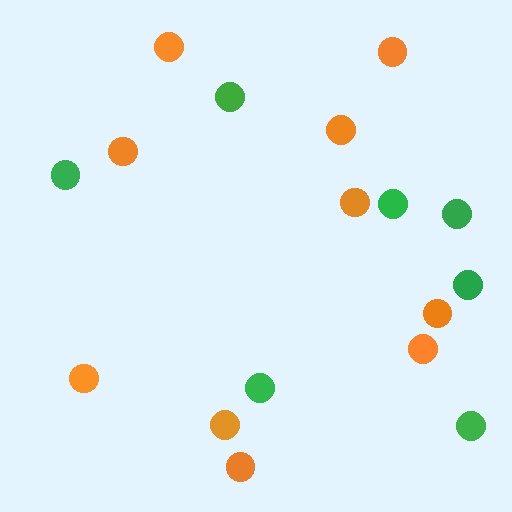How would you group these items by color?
There are 2 groups: one group of green circles (7) and one group of orange circles (10).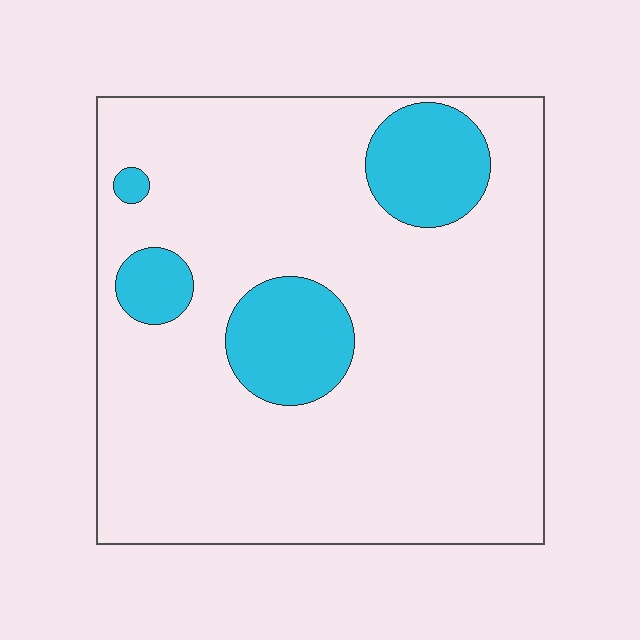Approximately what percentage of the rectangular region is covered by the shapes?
Approximately 15%.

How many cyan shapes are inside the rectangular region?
4.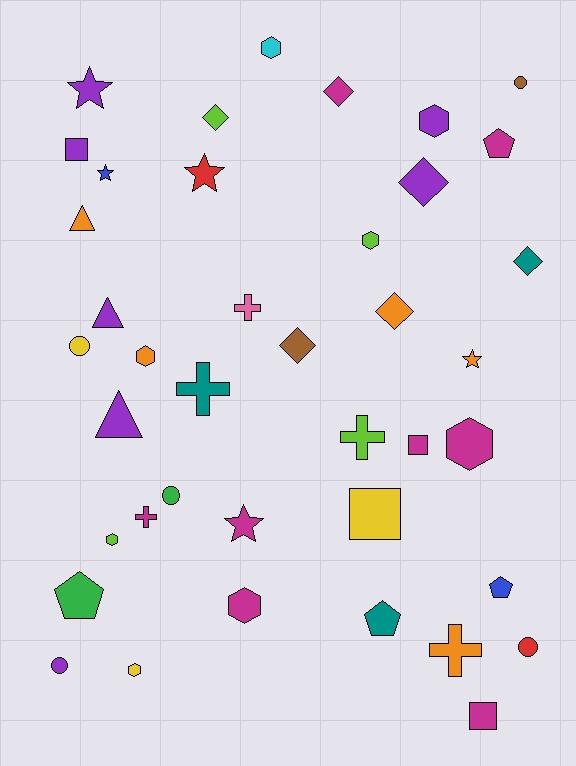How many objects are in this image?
There are 40 objects.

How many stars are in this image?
There are 5 stars.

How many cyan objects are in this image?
There is 1 cyan object.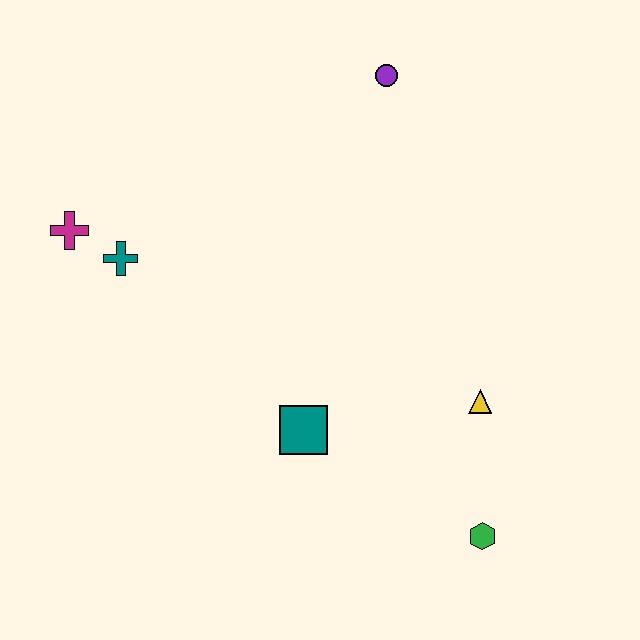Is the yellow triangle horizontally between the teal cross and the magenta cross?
No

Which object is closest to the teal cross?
The magenta cross is closest to the teal cross.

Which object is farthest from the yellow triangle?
The magenta cross is farthest from the yellow triangle.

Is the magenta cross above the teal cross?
Yes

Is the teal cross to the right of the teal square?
No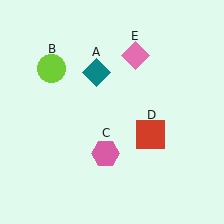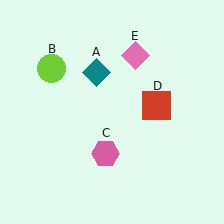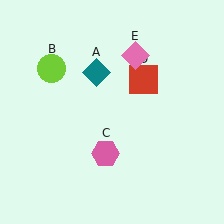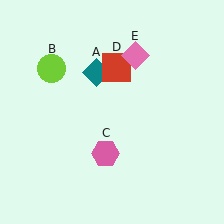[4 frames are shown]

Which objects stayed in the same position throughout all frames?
Teal diamond (object A) and lime circle (object B) and pink hexagon (object C) and pink diamond (object E) remained stationary.